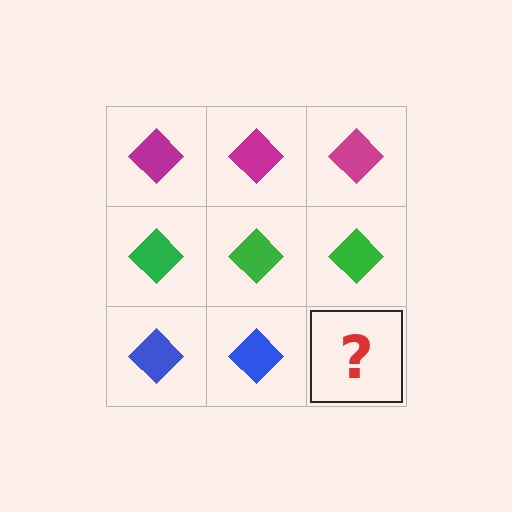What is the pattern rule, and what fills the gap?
The rule is that each row has a consistent color. The gap should be filled with a blue diamond.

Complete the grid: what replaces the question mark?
The question mark should be replaced with a blue diamond.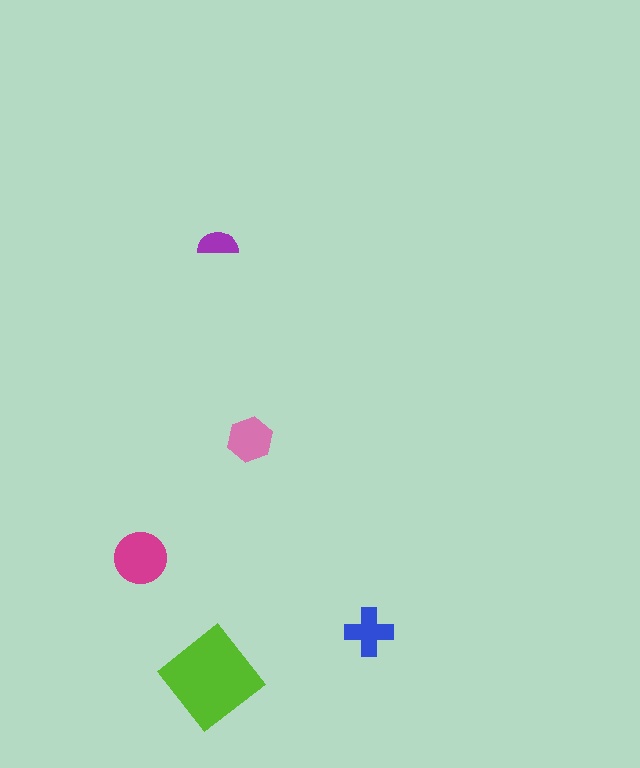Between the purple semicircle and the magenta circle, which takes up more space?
The magenta circle.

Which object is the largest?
The lime diamond.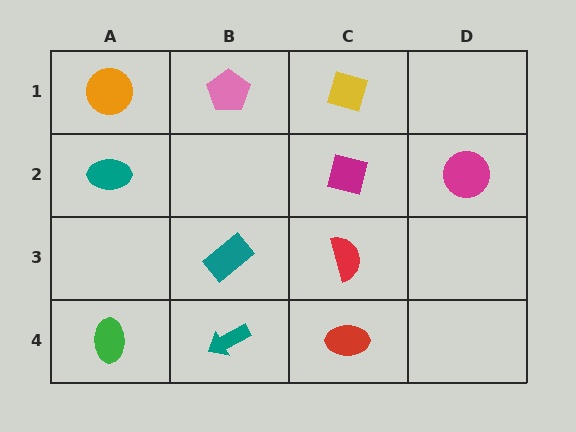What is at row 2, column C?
A magenta square.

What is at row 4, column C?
A red ellipse.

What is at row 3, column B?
A teal rectangle.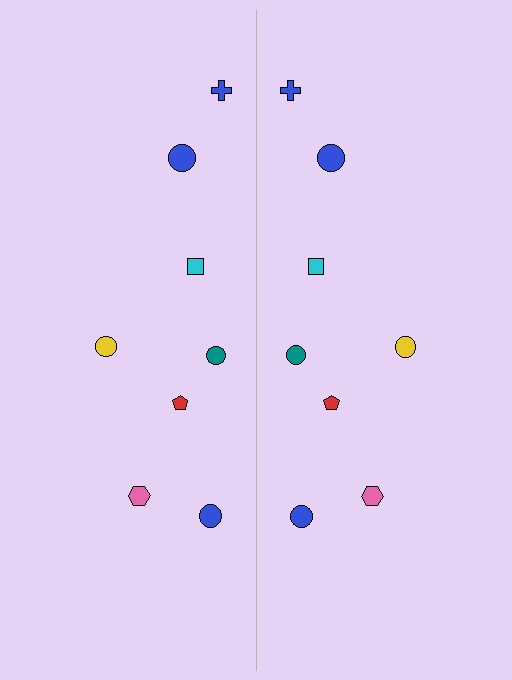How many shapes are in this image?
There are 16 shapes in this image.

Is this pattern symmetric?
Yes, this pattern has bilateral (reflection) symmetry.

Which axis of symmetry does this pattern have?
The pattern has a vertical axis of symmetry running through the center of the image.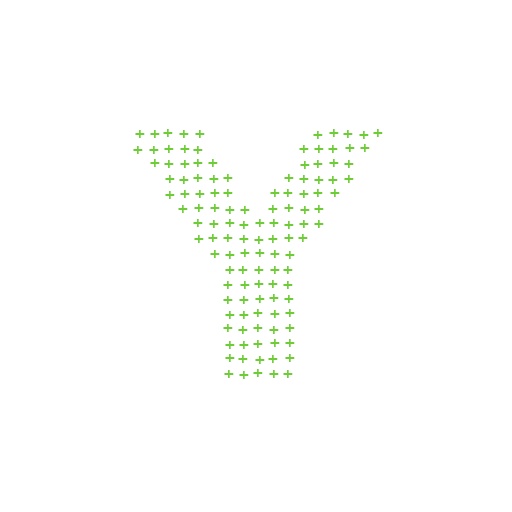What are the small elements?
The small elements are plus signs.